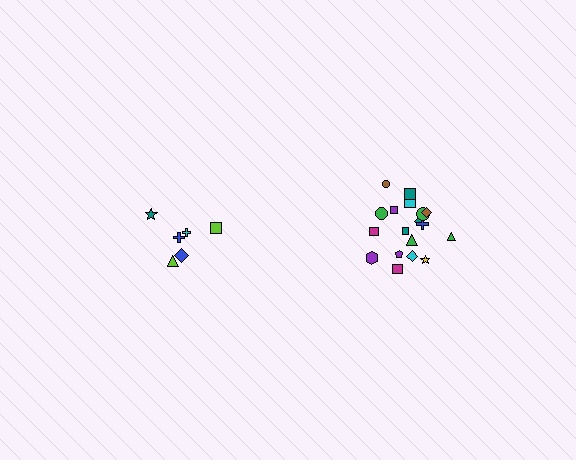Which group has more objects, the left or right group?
The right group.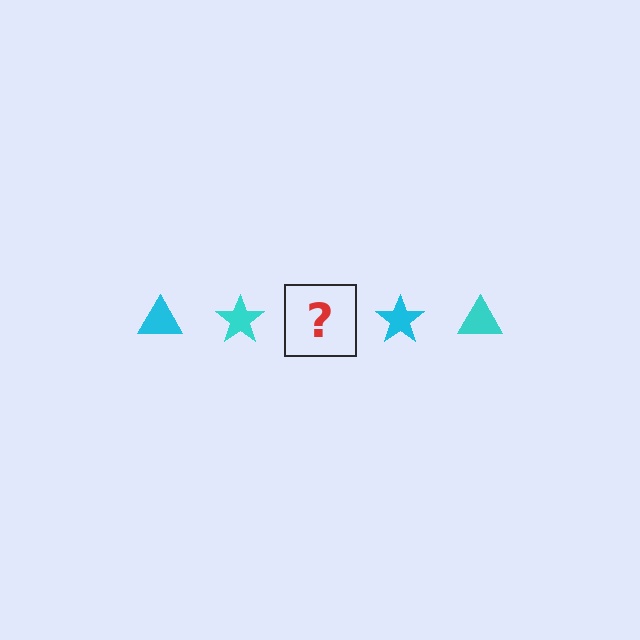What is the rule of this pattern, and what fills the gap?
The rule is that the pattern cycles through triangle, star shapes in cyan. The gap should be filled with a cyan triangle.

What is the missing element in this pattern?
The missing element is a cyan triangle.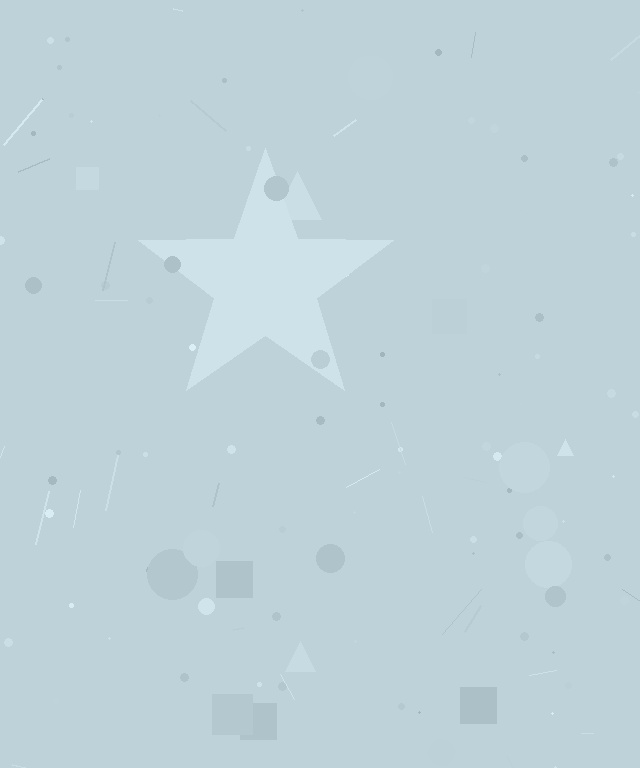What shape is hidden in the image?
A star is hidden in the image.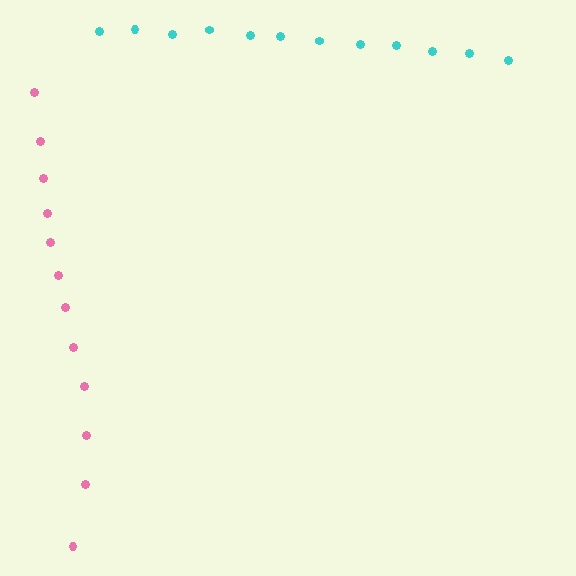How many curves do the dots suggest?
There are 2 distinct paths.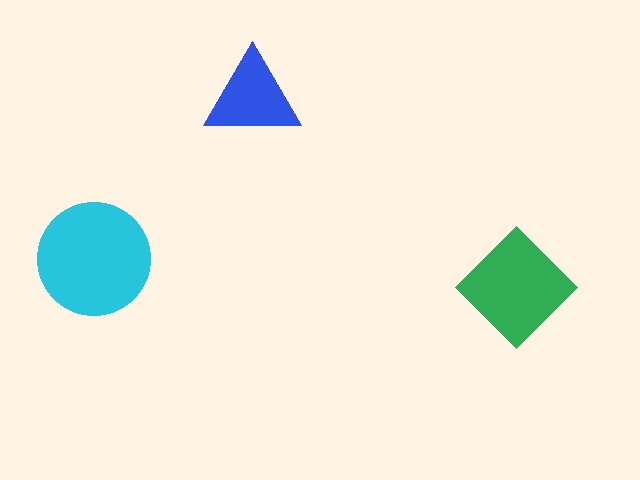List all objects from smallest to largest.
The blue triangle, the green diamond, the cyan circle.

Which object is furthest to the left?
The cyan circle is leftmost.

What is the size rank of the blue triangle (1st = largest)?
3rd.